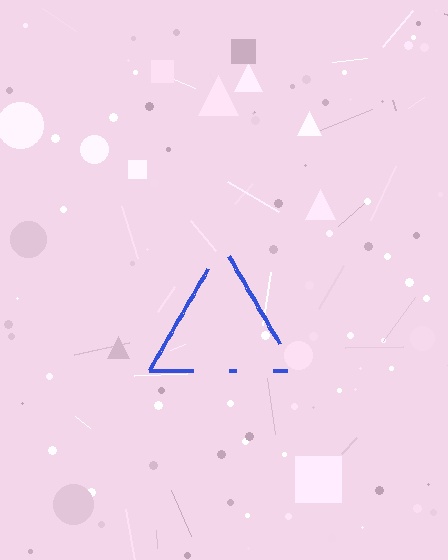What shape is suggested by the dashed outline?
The dashed outline suggests a triangle.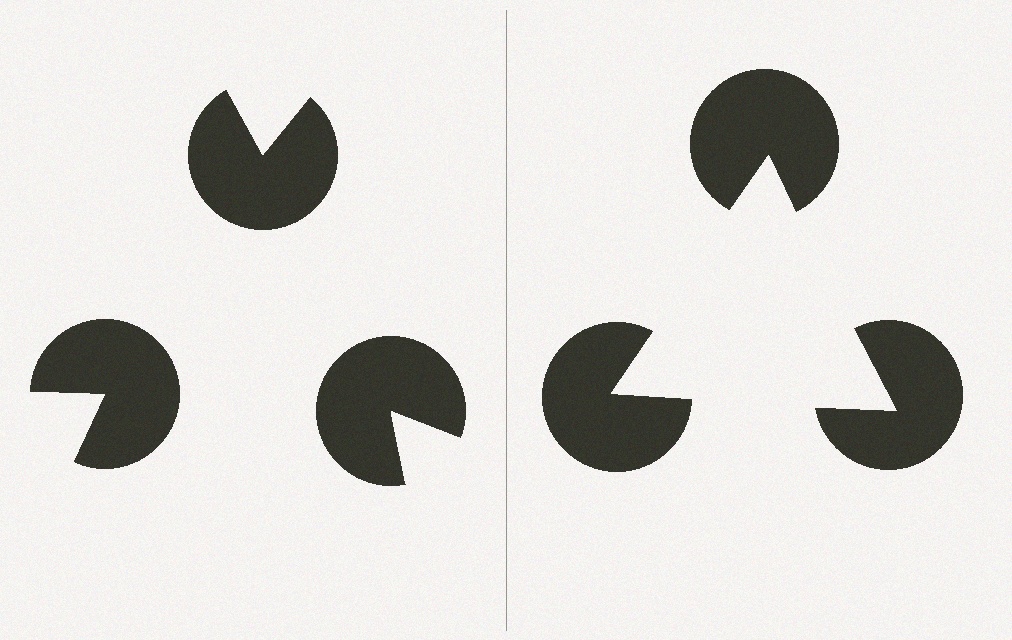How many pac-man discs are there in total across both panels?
6 — 3 on each side.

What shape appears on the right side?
An illusory triangle.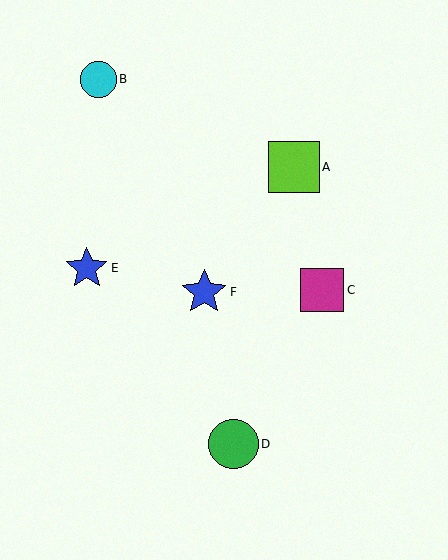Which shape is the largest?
The lime square (labeled A) is the largest.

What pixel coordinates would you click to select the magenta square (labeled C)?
Click at (322, 290) to select the magenta square C.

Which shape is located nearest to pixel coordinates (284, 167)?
The lime square (labeled A) at (294, 167) is nearest to that location.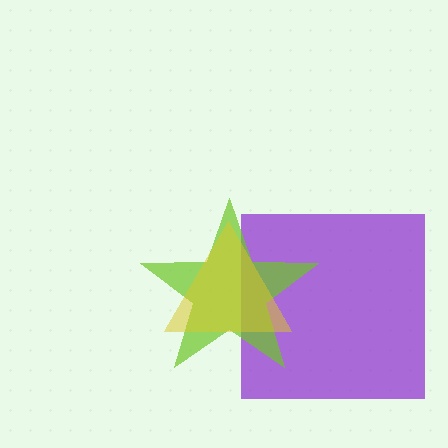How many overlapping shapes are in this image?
There are 3 overlapping shapes in the image.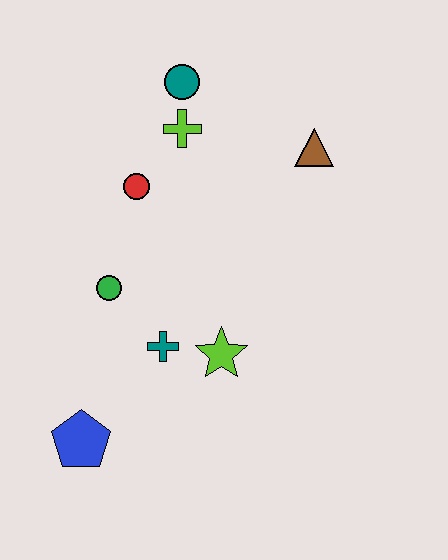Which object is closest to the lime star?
The teal cross is closest to the lime star.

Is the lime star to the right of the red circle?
Yes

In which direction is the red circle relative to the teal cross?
The red circle is above the teal cross.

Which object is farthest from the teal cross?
The teal circle is farthest from the teal cross.